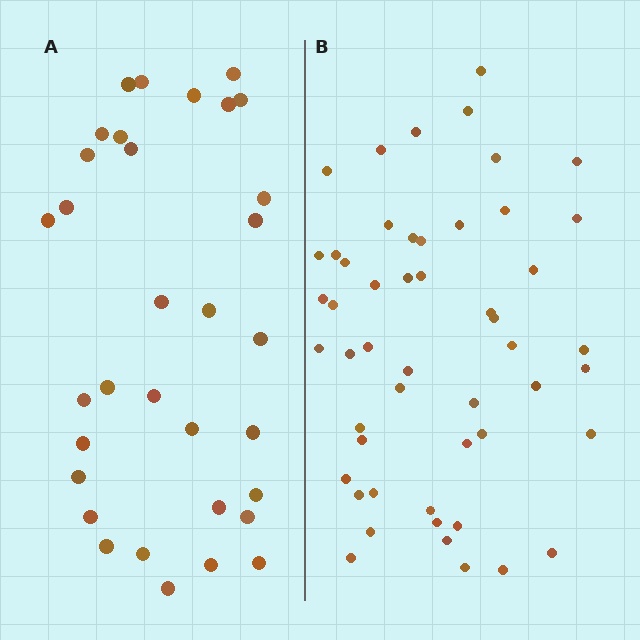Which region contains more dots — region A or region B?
Region B (the right region) has more dots.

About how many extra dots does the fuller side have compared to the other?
Region B has approximately 20 more dots than region A.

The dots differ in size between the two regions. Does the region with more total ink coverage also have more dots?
No. Region A has more total ink coverage because its dots are larger, but region B actually contains more individual dots. Total area can be misleading — the number of items is what matters here.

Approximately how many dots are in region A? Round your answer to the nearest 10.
About 30 dots. (The exact count is 33, which rounds to 30.)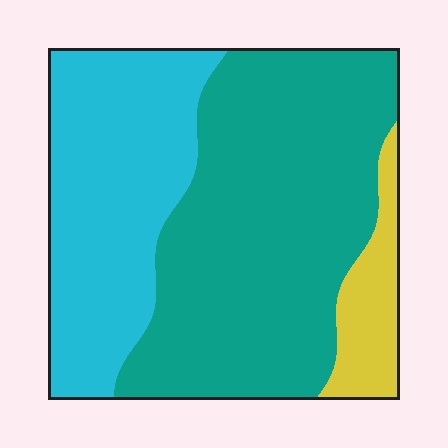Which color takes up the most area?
Teal, at roughly 55%.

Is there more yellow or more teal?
Teal.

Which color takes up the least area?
Yellow, at roughly 10%.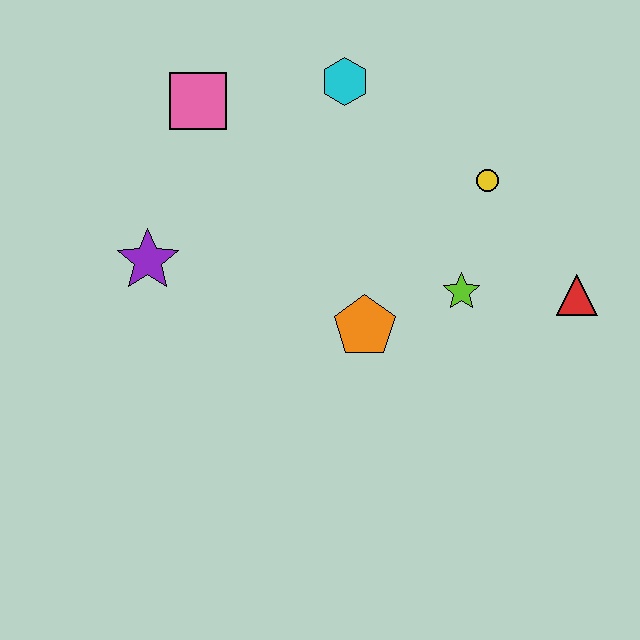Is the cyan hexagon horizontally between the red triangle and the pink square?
Yes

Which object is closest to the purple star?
The pink square is closest to the purple star.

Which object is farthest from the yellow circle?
The purple star is farthest from the yellow circle.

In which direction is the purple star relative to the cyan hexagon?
The purple star is to the left of the cyan hexagon.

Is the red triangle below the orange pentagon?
No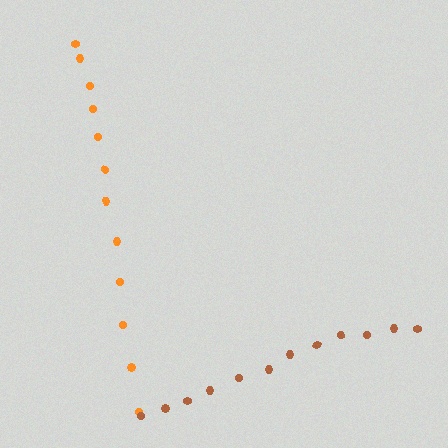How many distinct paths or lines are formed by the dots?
There are 2 distinct paths.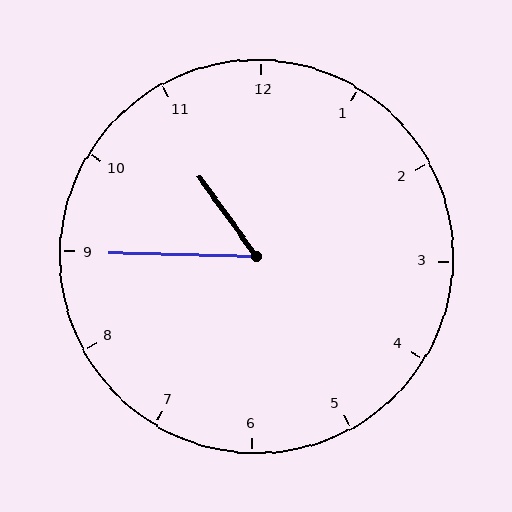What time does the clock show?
10:45.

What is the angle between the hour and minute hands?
Approximately 52 degrees.